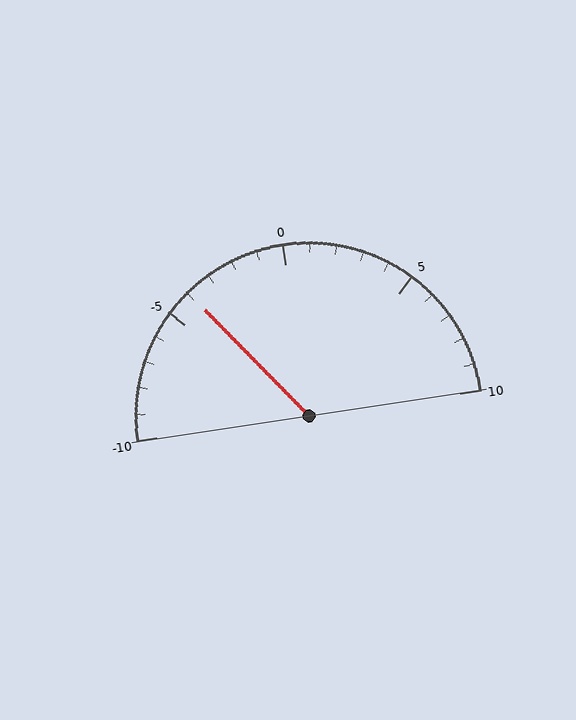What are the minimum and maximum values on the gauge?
The gauge ranges from -10 to 10.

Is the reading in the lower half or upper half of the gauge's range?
The reading is in the lower half of the range (-10 to 10).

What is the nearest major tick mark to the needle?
The nearest major tick mark is -5.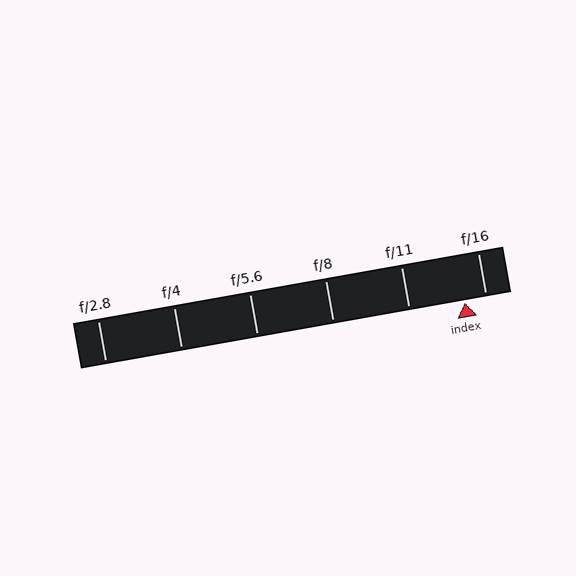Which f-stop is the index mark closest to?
The index mark is closest to f/16.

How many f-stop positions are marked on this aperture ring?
There are 6 f-stop positions marked.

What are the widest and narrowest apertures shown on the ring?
The widest aperture shown is f/2.8 and the narrowest is f/16.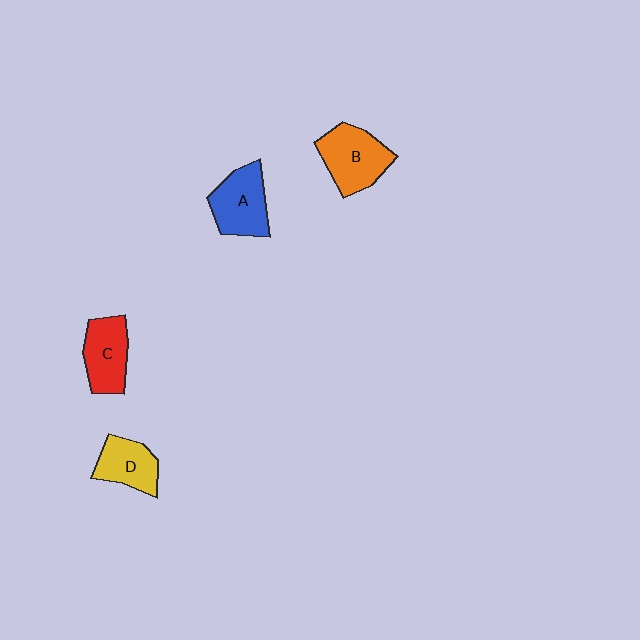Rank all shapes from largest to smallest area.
From largest to smallest: B (orange), A (blue), C (red), D (yellow).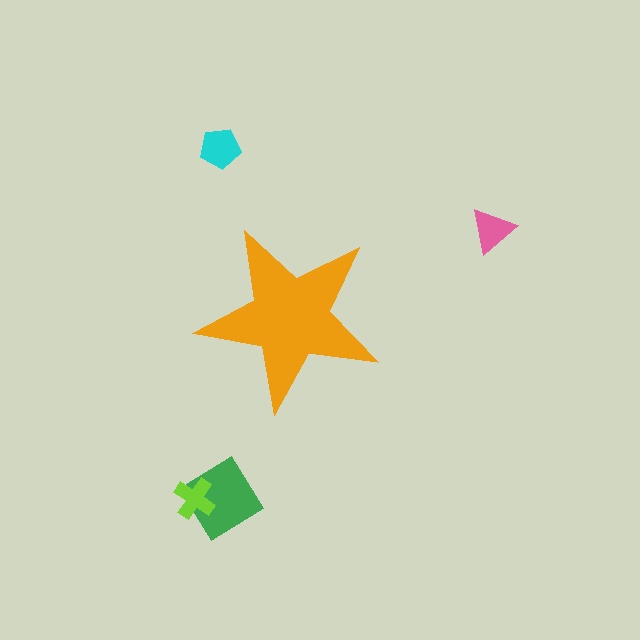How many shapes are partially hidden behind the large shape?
0 shapes are partially hidden.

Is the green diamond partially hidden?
No, the green diamond is fully visible.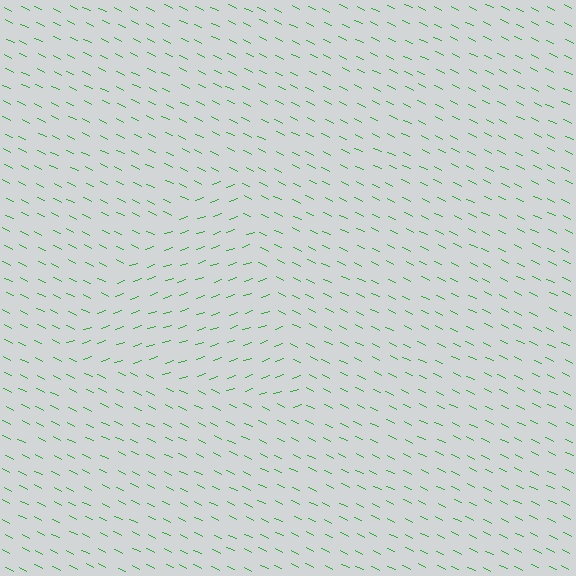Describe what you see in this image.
The image is filled with small green line segments. A triangle region in the image has lines oriented differently from the surrounding lines, creating a visible texture boundary.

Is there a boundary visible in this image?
Yes, there is a texture boundary formed by a change in line orientation.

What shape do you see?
I see a triangle.